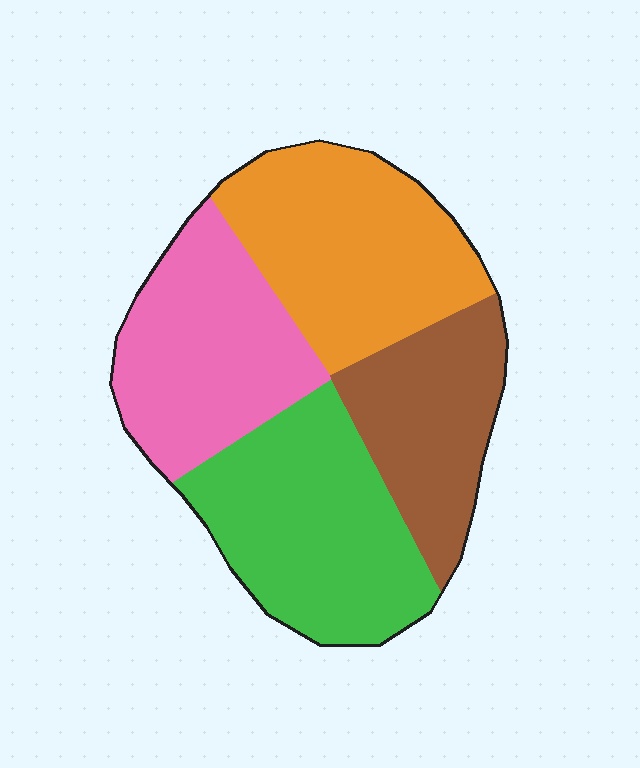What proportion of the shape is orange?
Orange takes up between a quarter and a half of the shape.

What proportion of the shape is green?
Green covers roughly 30% of the shape.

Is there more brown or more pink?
Pink.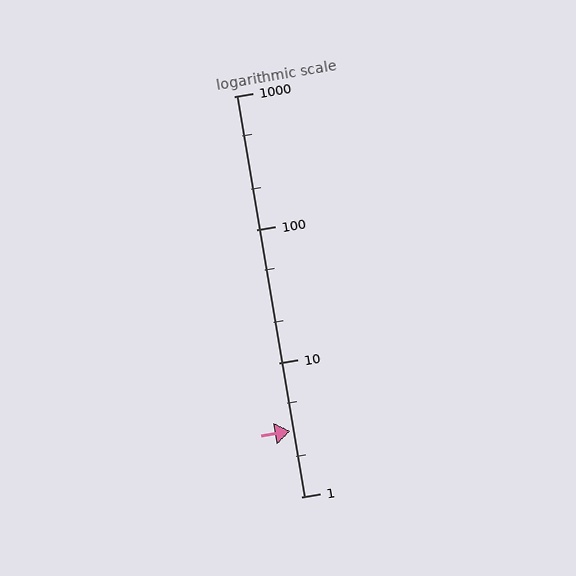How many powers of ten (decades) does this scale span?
The scale spans 3 decades, from 1 to 1000.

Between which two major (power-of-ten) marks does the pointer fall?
The pointer is between 1 and 10.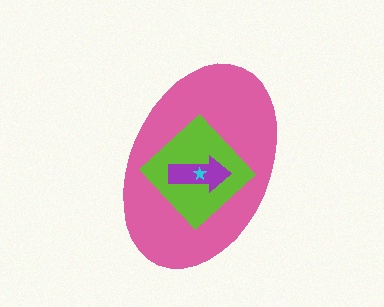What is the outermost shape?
The pink ellipse.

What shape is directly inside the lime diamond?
The purple arrow.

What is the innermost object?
The cyan star.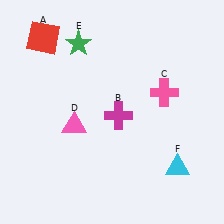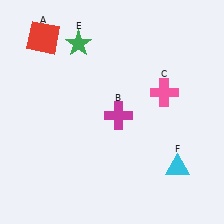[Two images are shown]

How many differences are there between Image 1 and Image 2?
There is 1 difference between the two images.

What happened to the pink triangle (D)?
The pink triangle (D) was removed in Image 2. It was in the bottom-left area of Image 1.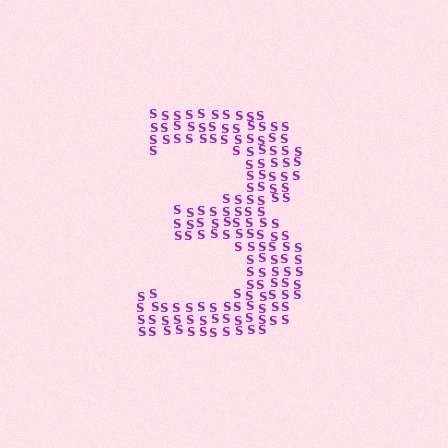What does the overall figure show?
The overall figure shows the digit 3.